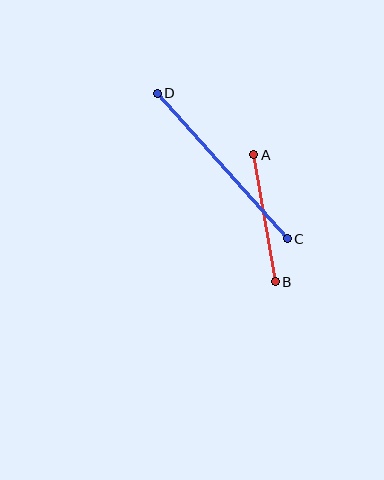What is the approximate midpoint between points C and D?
The midpoint is at approximately (222, 166) pixels.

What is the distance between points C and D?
The distance is approximately 195 pixels.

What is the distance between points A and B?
The distance is approximately 129 pixels.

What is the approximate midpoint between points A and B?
The midpoint is at approximately (264, 218) pixels.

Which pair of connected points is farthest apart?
Points C and D are farthest apart.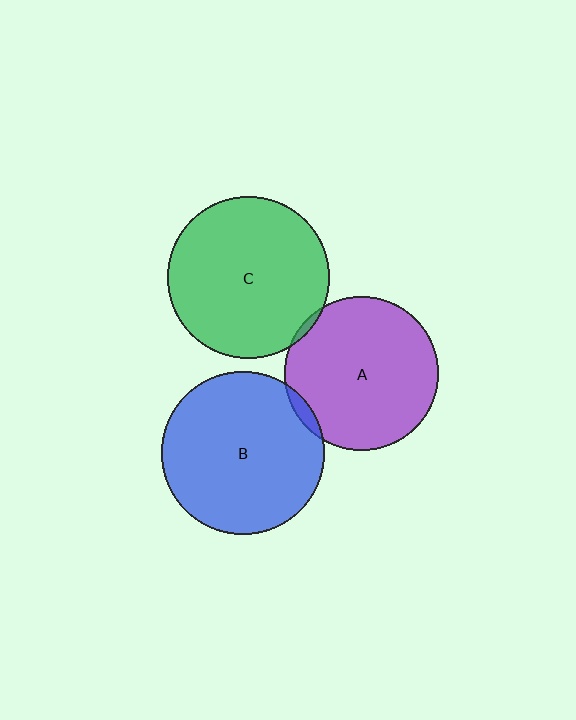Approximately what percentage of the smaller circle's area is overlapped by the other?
Approximately 5%.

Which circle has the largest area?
Circle B (blue).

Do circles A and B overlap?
Yes.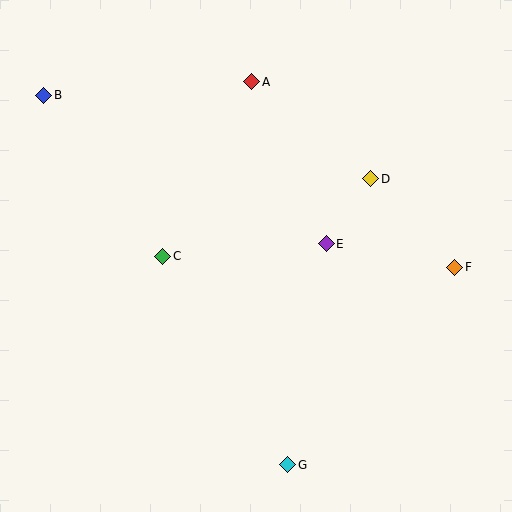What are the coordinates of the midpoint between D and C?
The midpoint between D and C is at (267, 217).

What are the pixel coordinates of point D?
Point D is at (371, 179).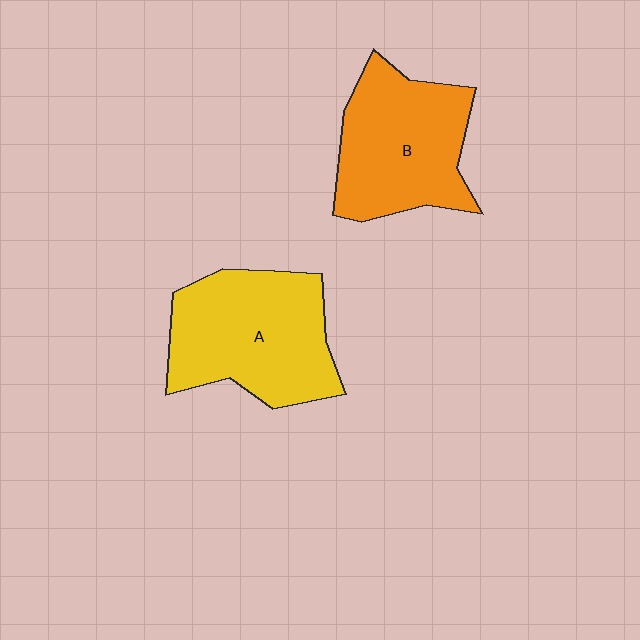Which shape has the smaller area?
Shape B (orange).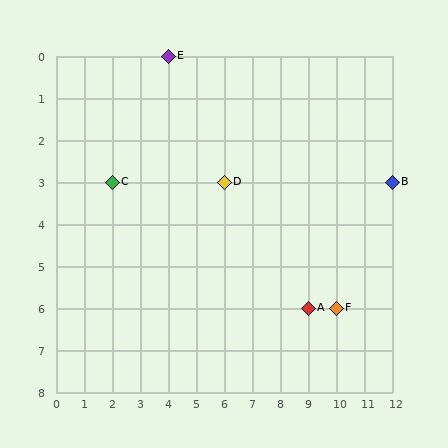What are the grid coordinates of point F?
Point F is at grid coordinates (10, 6).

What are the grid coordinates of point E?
Point E is at grid coordinates (4, 0).